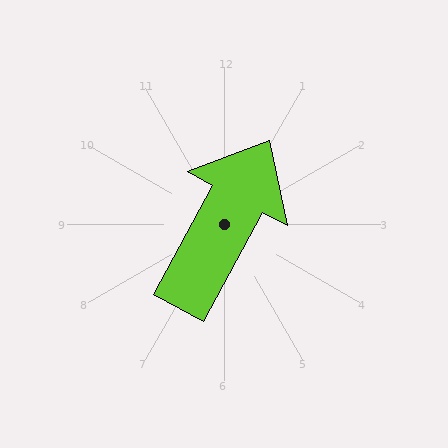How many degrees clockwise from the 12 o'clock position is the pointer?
Approximately 28 degrees.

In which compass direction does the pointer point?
Northeast.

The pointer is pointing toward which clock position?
Roughly 1 o'clock.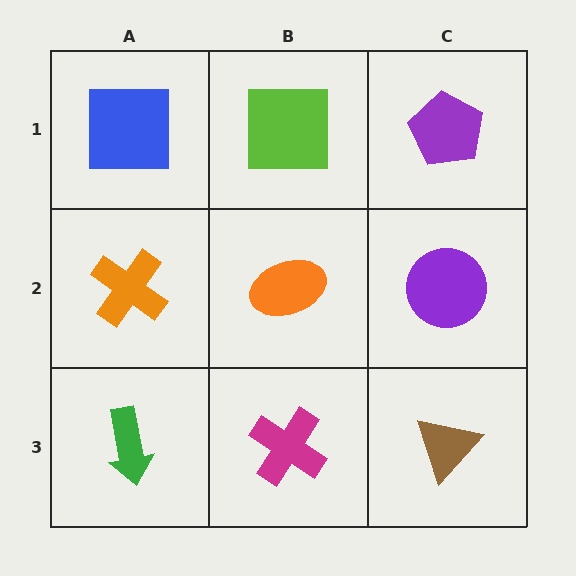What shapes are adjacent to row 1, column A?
An orange cross (row 2, column A), a lime square (row 1, column B).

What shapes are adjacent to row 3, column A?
An orange cross (row 2, column A), a magenta cross (row 3, column B).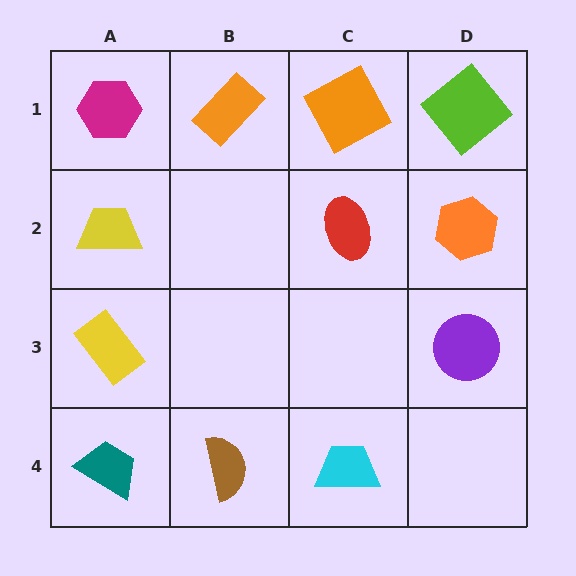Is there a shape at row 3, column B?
No, that cell is empty.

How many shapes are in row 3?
2 shapes.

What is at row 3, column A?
A yellow rectangle.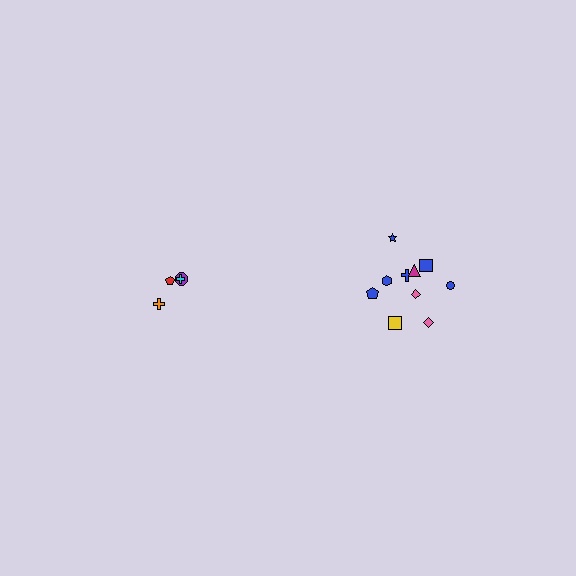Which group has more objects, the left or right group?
The right group.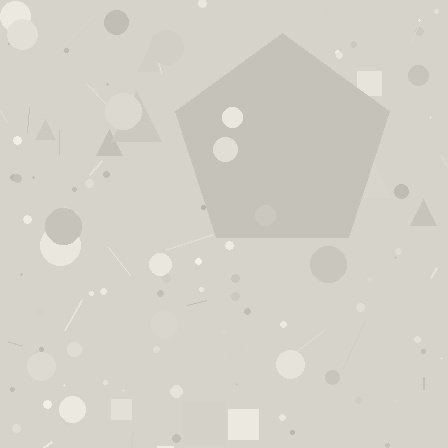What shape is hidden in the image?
A pentagon is hidden in the image.